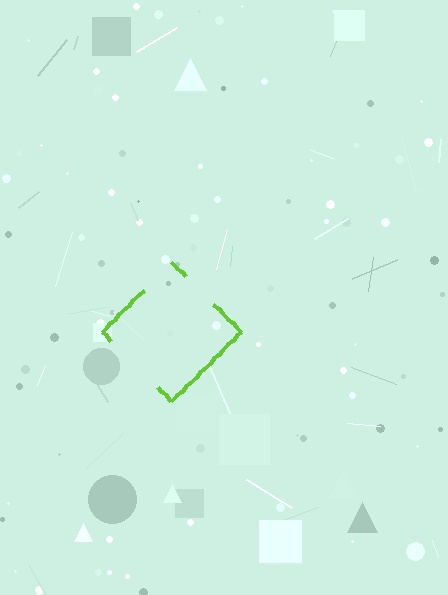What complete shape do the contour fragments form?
The contour fragments form a diamond.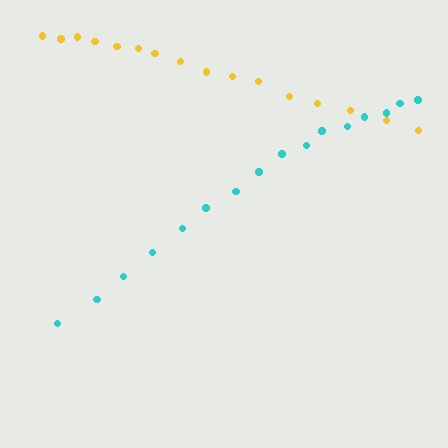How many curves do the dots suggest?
There are 2 distinct paths.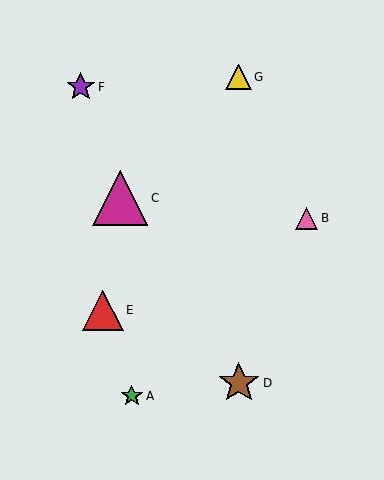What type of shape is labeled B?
Shape B is a pink triangle.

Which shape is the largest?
The magenta triangle (labeled C) is the largest.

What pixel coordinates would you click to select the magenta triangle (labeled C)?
Click at (120, 198) to select the magenta triangle C.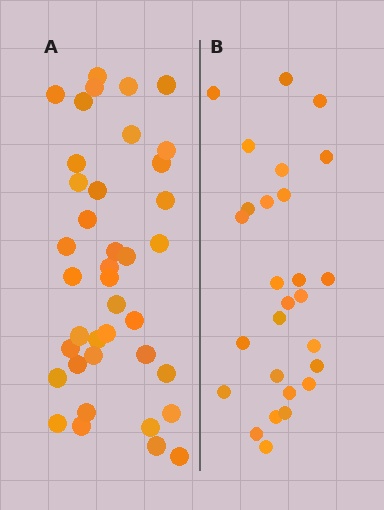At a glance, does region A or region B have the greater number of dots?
Region A (the left region) has more dots.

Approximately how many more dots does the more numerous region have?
Region A has roughly 12 or so more dots than region B.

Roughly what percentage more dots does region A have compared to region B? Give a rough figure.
About 45% more.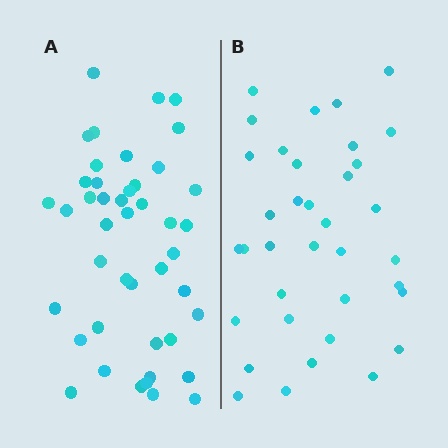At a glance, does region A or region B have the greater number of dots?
Region A (the left region) has more dots.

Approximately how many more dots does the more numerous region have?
Region A has roughly 8 or so more dots than region B.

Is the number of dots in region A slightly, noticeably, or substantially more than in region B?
Region A has only slightly more — the two regions are fairly close. The ratio is roughly 1.2 to 1.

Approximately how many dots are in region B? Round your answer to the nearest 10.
About 40 dots. (The exact count is 36, which rounds to 40.)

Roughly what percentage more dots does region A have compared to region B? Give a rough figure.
About 20% more.